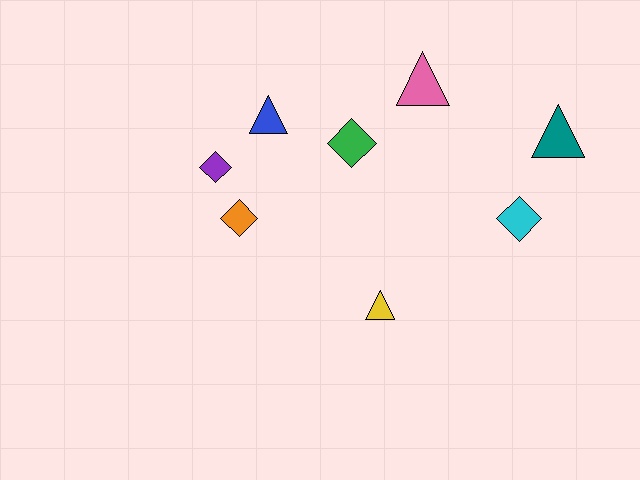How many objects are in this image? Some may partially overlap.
There are 8 objects.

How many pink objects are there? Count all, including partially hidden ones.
There is 1 pink object.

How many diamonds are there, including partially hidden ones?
There are 4 diamonds.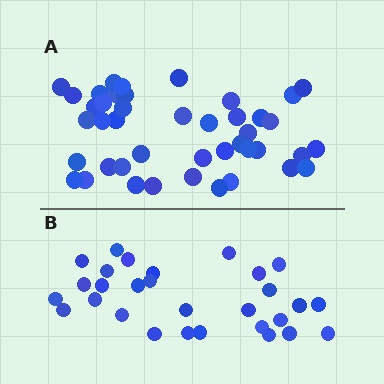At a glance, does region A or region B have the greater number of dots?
Region A (the top region) has more dots.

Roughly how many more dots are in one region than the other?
Region A has approximately 15 more dots than region B.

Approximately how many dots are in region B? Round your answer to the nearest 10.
About 30 dots. (The exact count is 29, which rounds to 30.)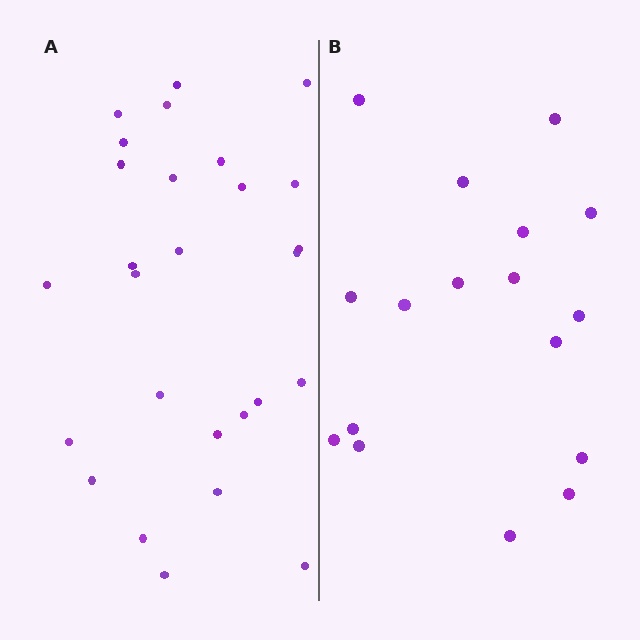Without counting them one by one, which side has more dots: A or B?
Region A (the left region) has more dots.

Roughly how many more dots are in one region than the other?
Region A has roughly 10 or so more dots than region B.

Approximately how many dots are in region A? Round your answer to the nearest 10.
About 30 dots. (The exact count is 27, which rounds to 30.)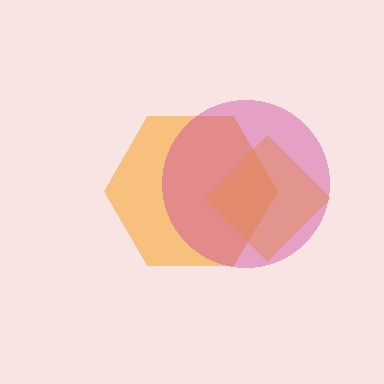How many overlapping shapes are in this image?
There are 3 overlapping shapes in the image.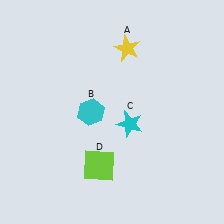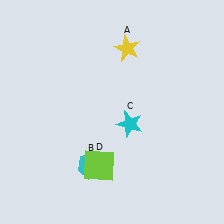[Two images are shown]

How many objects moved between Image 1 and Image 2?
1 object moved between the two images.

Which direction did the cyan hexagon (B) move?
The cyan hexagon (B) moved down.